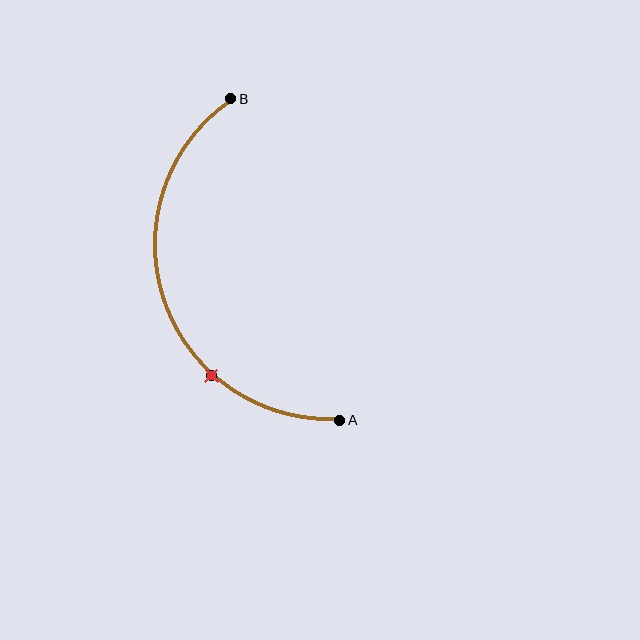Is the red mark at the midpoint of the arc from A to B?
No. The red mark lies on the arc but is closer to endpoint A. The arc midpoint would be at the point on the curve equidistant along the arc from both A and B.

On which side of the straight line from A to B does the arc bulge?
The arc bulges to the left of the straight line connecting A and B.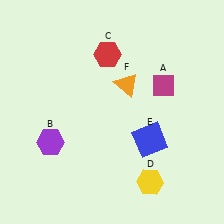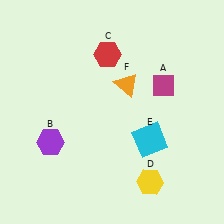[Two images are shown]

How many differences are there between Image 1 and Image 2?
There is 1 difference between the two images.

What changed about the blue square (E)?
In Image 1, E is blue. In Image 2, it changed to cyan.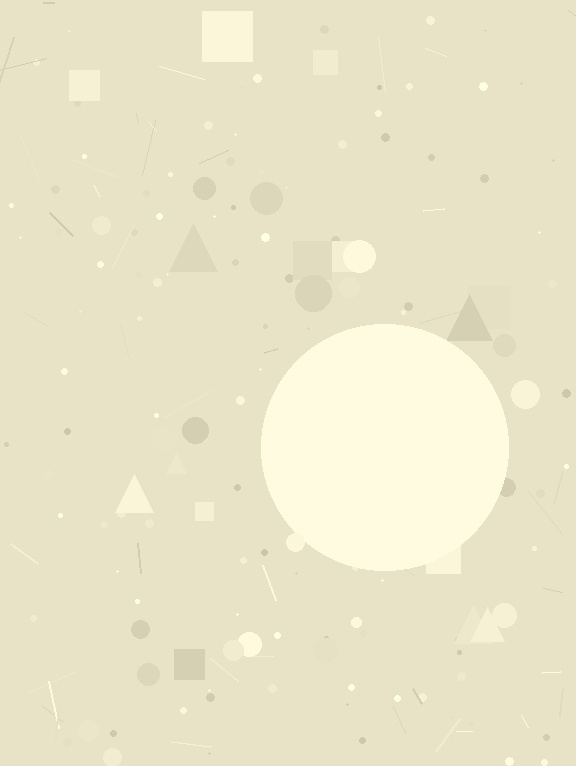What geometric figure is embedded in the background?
A circle is embedded in the background.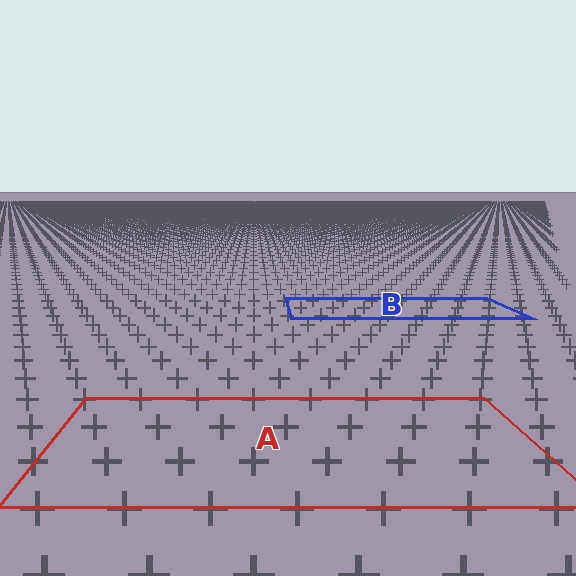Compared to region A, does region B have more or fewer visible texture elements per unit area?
Region B has more texture elements per unit area — they are packed more densely because it is farther away.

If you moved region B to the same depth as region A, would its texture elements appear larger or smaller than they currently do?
They would appear larger. At a closer depth, the same texture elements are projected at a bigger on-screen size.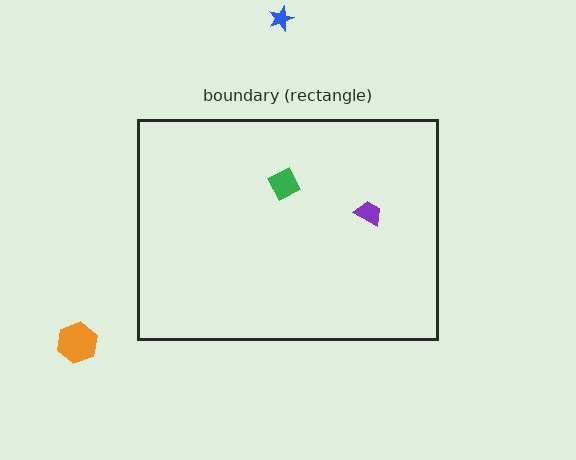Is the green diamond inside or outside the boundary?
Inside.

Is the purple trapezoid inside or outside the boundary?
Inside.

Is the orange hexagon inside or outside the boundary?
Outside.